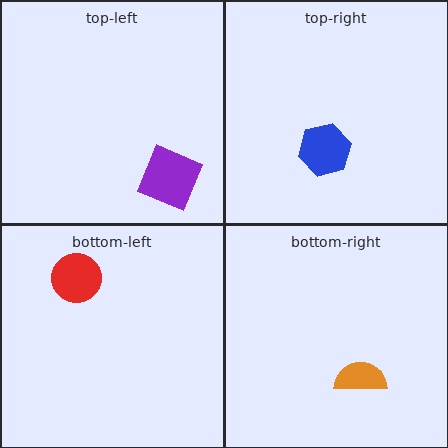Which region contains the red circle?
The bottom-left region.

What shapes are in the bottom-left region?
The red circle.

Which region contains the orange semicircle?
The bottom-right region.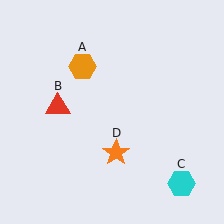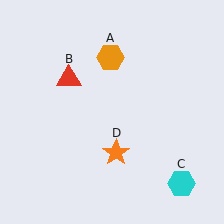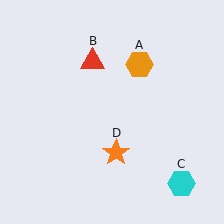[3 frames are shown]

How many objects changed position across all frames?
2 objects changed position: orange hexagon (object A), red triangle (object B).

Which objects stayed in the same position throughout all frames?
Cyan hexagon (object C) and orange star (object D) remained stationary.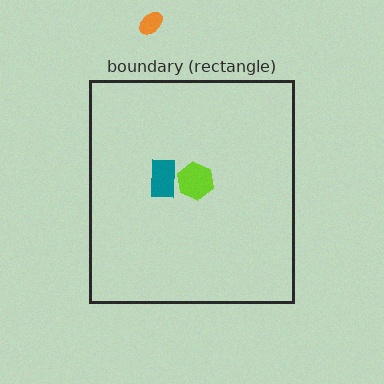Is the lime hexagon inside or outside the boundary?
Inside.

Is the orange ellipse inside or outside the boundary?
Outside.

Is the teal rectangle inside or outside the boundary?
Inside.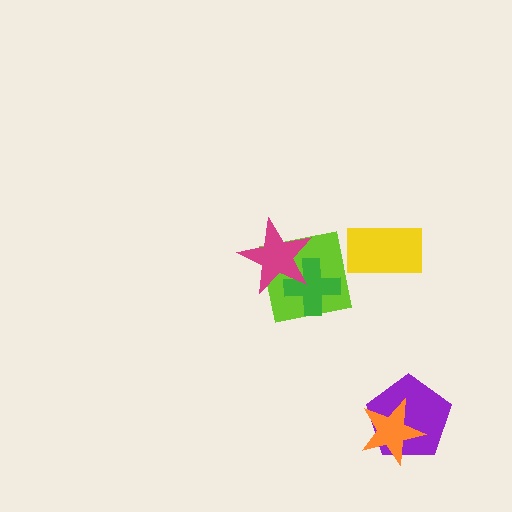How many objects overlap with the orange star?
1 object overlaps with the orange star.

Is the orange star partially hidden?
No, no other shape covers it.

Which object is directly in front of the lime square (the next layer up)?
The green cross is directly in front of the lime square.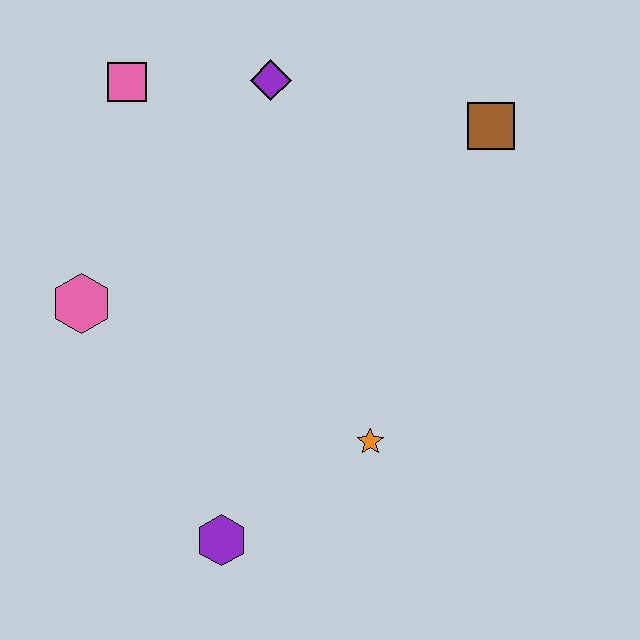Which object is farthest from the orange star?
The pink square is farthest from the orange star.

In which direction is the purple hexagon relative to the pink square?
The purple hexagon is below the pink square.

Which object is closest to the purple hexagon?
The orange star is closest to the purple hexagon.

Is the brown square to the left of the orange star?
No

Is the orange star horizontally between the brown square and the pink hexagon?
Yes